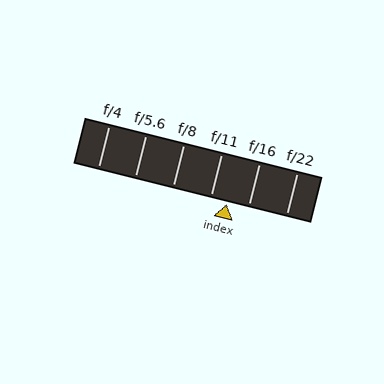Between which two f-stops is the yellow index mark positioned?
The index mark is between f/11 and f/16.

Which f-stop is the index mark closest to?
The index mark is closest to f/11.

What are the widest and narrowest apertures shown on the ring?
The widest aperture shown is f/4 and the narrowest is f/22.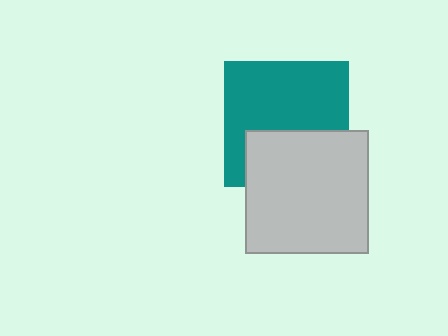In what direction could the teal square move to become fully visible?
The teal square could move up. That would shift it out from behind the light gray square entirely.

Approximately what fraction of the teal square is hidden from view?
Roughly 38% of the teal square is hidden behind the light gray square.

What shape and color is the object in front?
The object in front is a light gray square.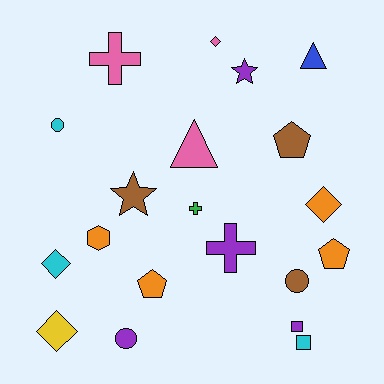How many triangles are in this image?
There are 2 triangles.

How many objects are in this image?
There are 20 objects.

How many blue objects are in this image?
There is 1 blue object.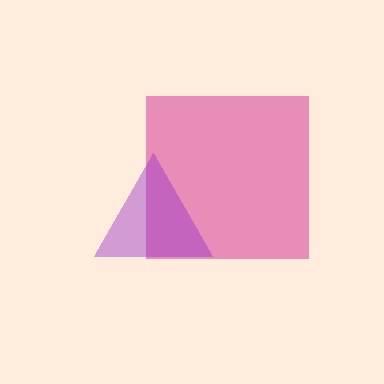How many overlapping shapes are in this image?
There are 2 overlapping shapes in the image.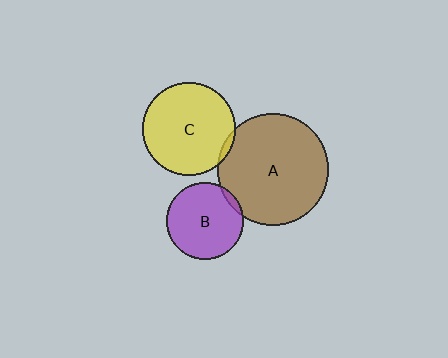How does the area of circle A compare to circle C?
Approximately 1.5 times.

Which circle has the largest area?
Circle A (brown).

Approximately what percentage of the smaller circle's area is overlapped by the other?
Approximately 5%.